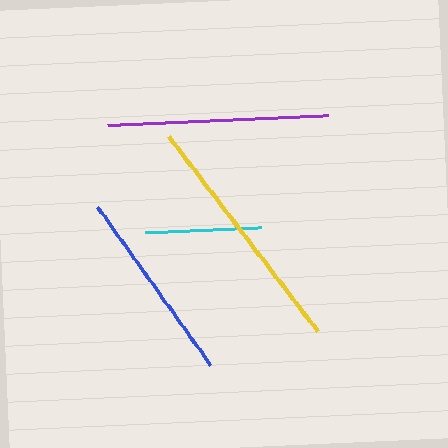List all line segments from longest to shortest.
From longest to shortest: yellow, purple, blue, cyan.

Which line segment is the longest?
The yellow line is the longest at approximately 245 pixels.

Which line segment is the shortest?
The cyan line is the shortest at approximately 116 pixels.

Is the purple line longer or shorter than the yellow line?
The yellow line is longer than the purple line.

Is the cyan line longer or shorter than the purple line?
The purple line is longer than the cyan line.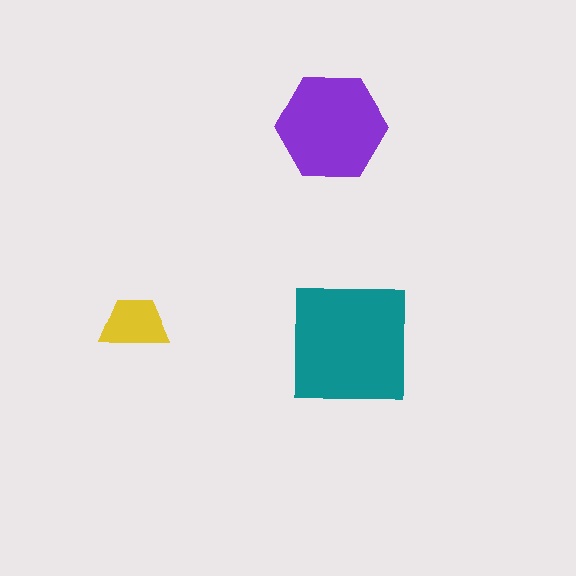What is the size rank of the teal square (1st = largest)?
1st.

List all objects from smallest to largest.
The yellow trapezoid, the purple hexagon, the teal square.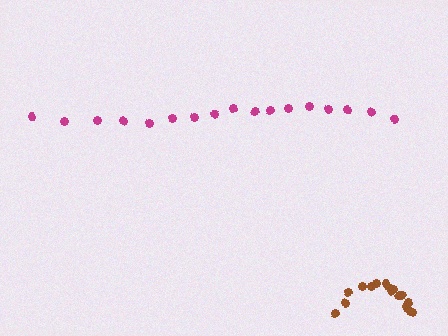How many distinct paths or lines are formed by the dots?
There are 2 distinct paths.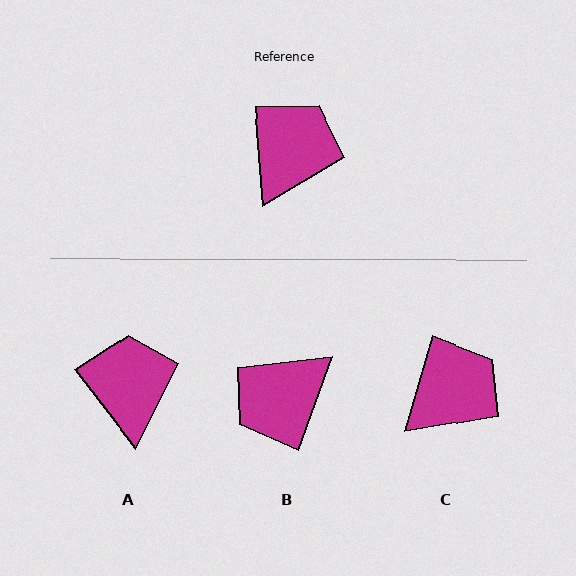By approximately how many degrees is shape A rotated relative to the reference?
Approximately 33 degrees counter-clockwise.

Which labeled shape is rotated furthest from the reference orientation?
B, about 156 degrees away.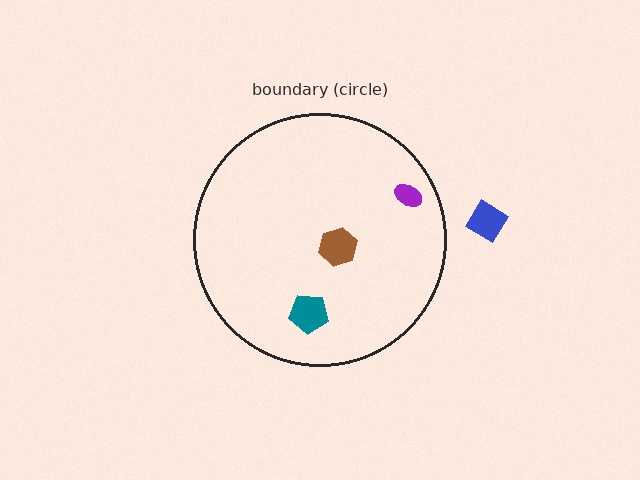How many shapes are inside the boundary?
3 inside, 1 outside.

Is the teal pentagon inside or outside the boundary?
Inside.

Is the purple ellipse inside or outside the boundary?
Inside.